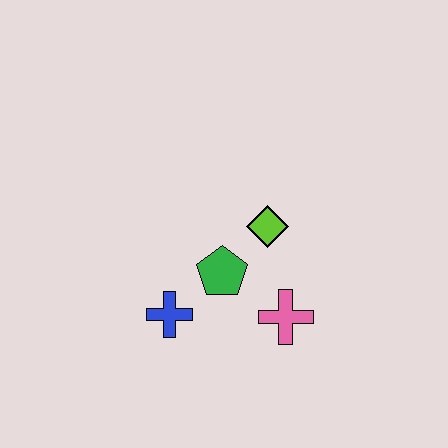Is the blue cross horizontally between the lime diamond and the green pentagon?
No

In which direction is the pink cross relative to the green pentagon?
The pink cross is to the right of the green pentagon.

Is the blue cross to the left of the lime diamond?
Yes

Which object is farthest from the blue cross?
The lime diamond is farthest from the blue cross.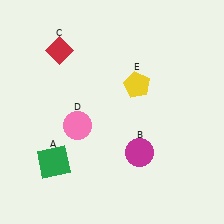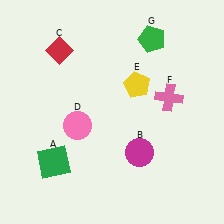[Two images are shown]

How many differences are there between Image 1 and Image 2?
There are 2 differences between the two images.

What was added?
A pink cross (F), a green pentagon (G) were added in Image 2.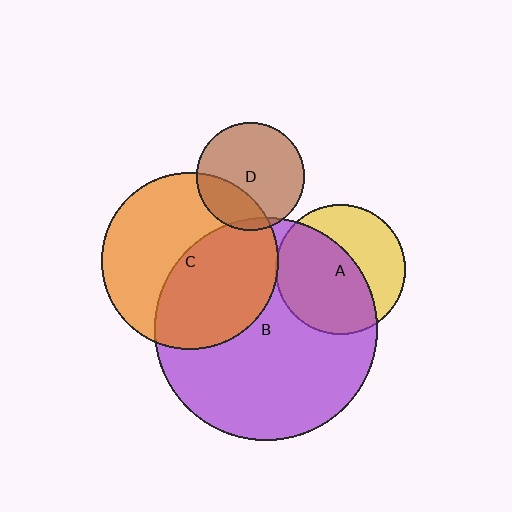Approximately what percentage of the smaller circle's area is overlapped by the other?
Approximately 5%.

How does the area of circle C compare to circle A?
Approximately 1.8 times.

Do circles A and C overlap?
Yes.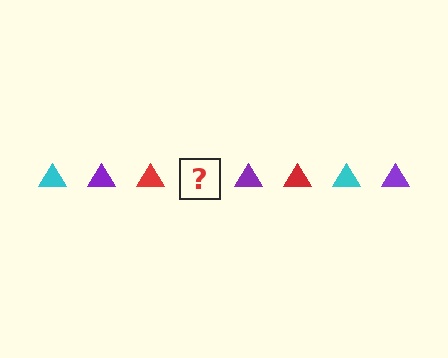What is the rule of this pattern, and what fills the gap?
The rule is that the pattern cycles through cyan, purple, red triangles. The gap should be filled with a cyan triangle.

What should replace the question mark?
The question mark should be replaced with a cyan triangle.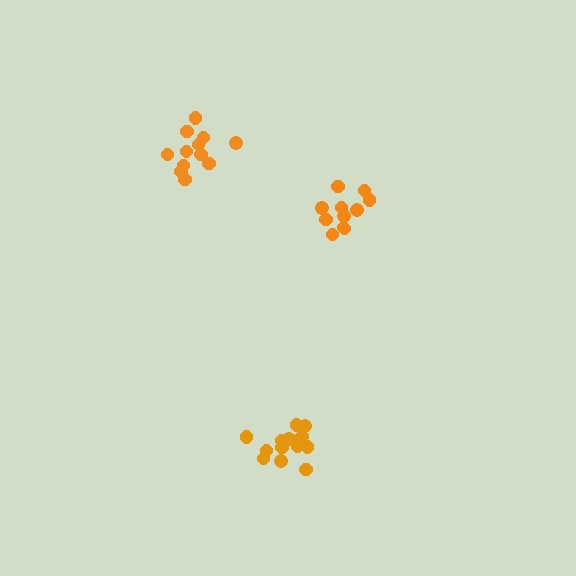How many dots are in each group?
Group 1: 11 dots, Group 2: 13 dots, Group 3: 12 dots (36 total).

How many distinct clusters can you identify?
There are 3 distinct clusters.